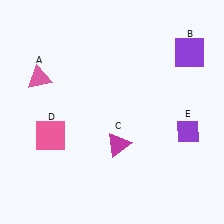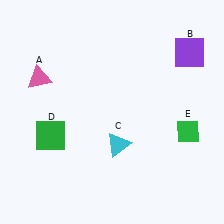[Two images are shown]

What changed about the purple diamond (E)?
In Image 1, E is purple. In Image 2, it changed to green.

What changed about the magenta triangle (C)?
In Image 1, C is magenta. In Image 2, it changed to cyan.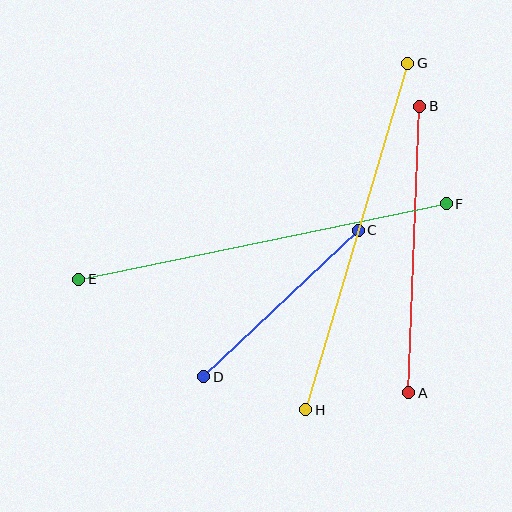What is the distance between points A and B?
The distance is approximately 287 pixels.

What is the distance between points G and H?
The distance is approximately 361 pixels.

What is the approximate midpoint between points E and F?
The midpoint is at approximately (263, 242) pixels.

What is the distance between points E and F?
The distance is approximately 375 pixels.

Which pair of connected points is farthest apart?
Points E and F are farthest apart.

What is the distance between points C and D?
The distance is approximately 213 pixels.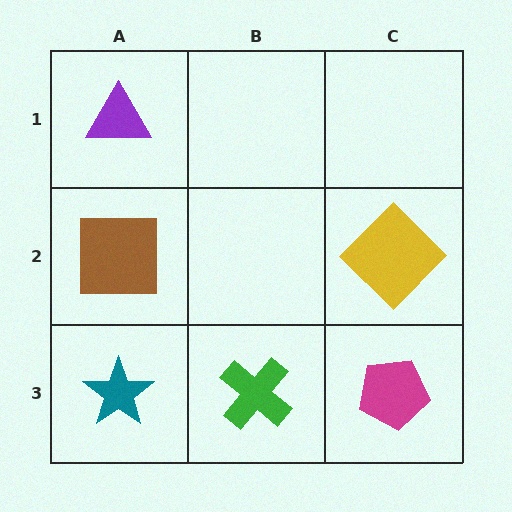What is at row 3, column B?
A green cross.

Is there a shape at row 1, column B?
No, that cell is empty.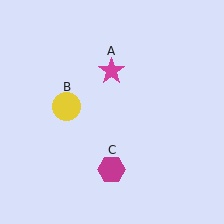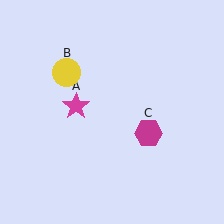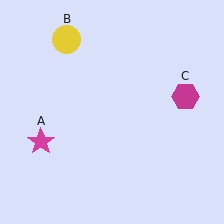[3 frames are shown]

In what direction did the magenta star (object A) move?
The magenta star (object A) moved down and to the left.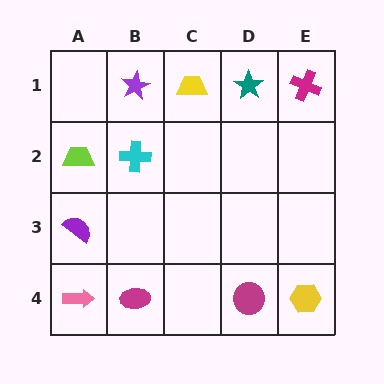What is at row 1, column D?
A teal star.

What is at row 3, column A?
A purple semicircle.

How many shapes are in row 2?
2 shapes.